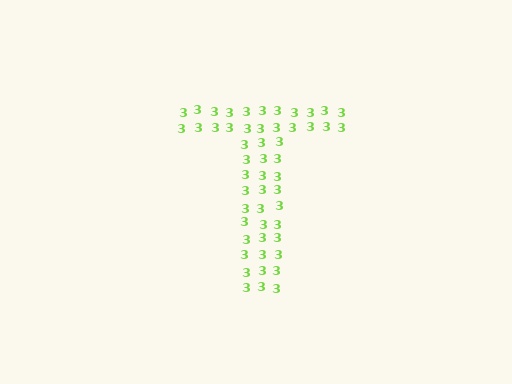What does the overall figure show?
The overall figure shows the letter T.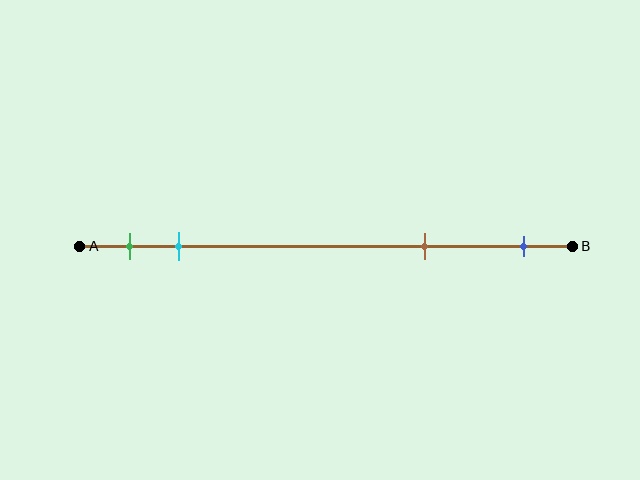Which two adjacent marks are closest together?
The green and cyan marks are the closest adjacent pair.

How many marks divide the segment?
There are 4 marks dividing the segment.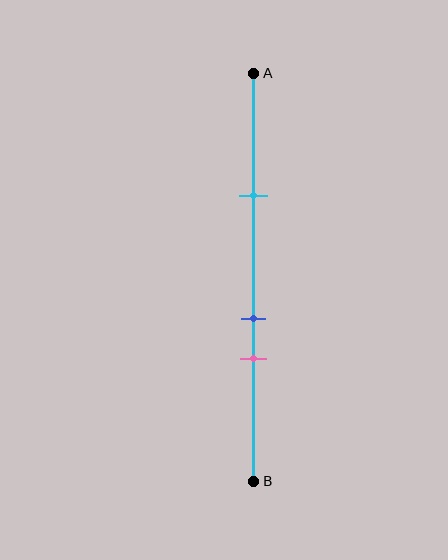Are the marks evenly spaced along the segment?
No, the marks are not evenly spaced.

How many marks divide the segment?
There are 3 marks dividing the segment.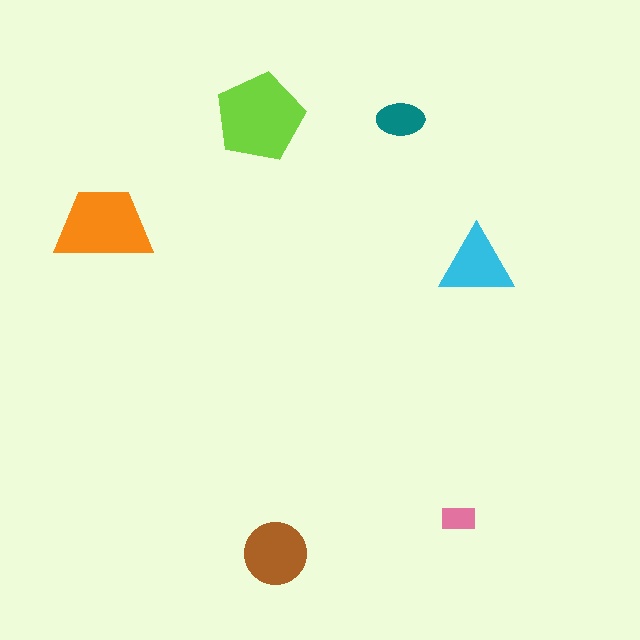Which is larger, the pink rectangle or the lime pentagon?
The lime pentagon.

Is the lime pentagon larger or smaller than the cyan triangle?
Larger.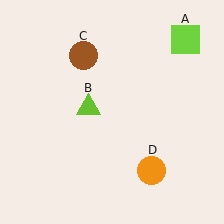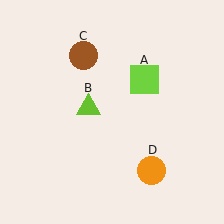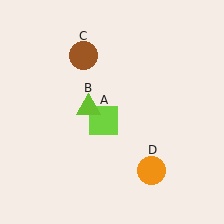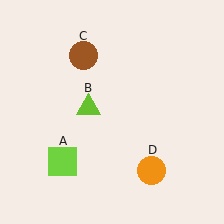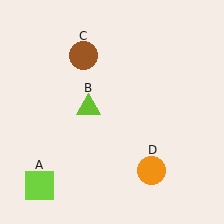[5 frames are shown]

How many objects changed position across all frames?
1 object changed position: lime square (object A).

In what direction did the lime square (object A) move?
The lime square (object A) moved down and to the left.